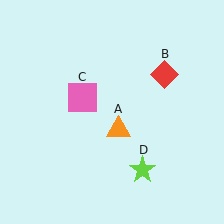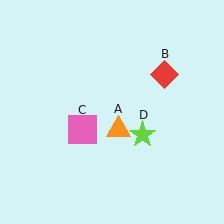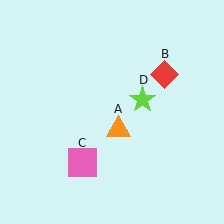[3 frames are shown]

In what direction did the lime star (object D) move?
The lime star (object D) moved up.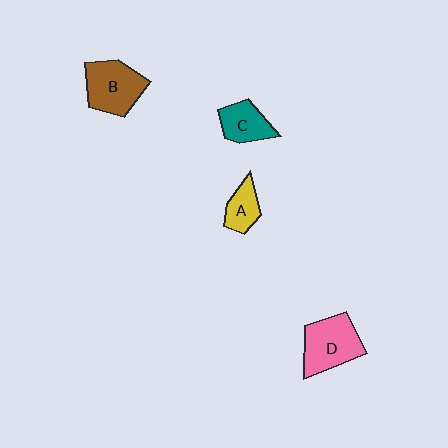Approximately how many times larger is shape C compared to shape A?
Approximately 1.2 times.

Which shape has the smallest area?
Shape A (yellow).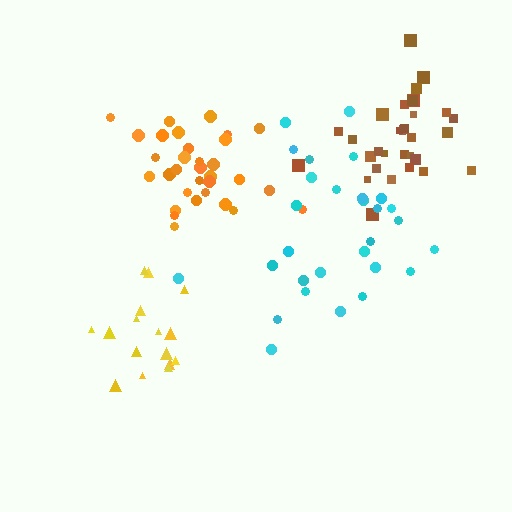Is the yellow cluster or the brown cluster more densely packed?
Brown.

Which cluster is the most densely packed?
Brown.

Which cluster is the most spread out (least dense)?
Cyan.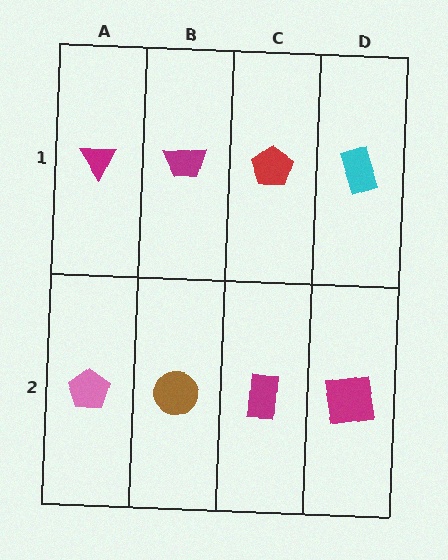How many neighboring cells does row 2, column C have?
3.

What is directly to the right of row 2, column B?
A magenta rectangle.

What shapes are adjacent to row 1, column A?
A pink pentagon (row 2, column A), a magenta trapezoid (row 1, column B).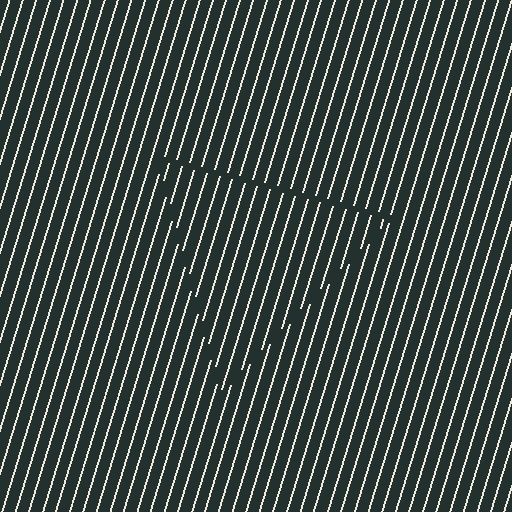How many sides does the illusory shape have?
3 sides — the line-ends trace a triangle.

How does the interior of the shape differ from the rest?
The interior of the shape contains the same grating, shifted by half a period — the contour is defined by the phase discontinuity where line-ends from the inner and outer gratings abut.